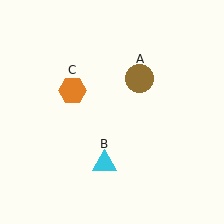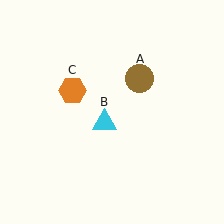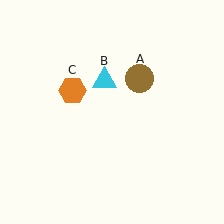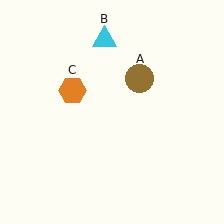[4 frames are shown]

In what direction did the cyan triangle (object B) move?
The cyan triangle (object B) moved up.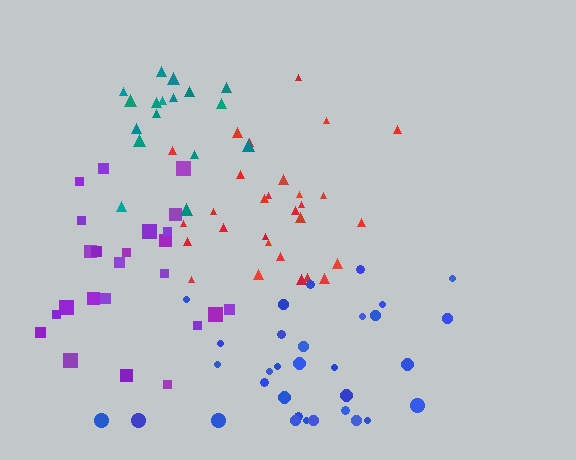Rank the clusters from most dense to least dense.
teal, red, blue, purple.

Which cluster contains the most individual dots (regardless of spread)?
Blue (32).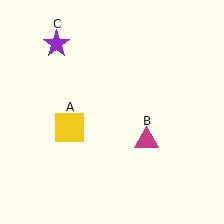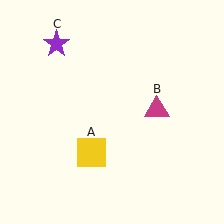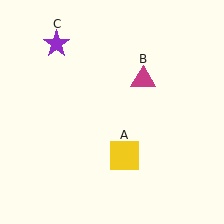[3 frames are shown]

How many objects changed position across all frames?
2 objects changed position: yellow square (object A), magenta triangle (object B).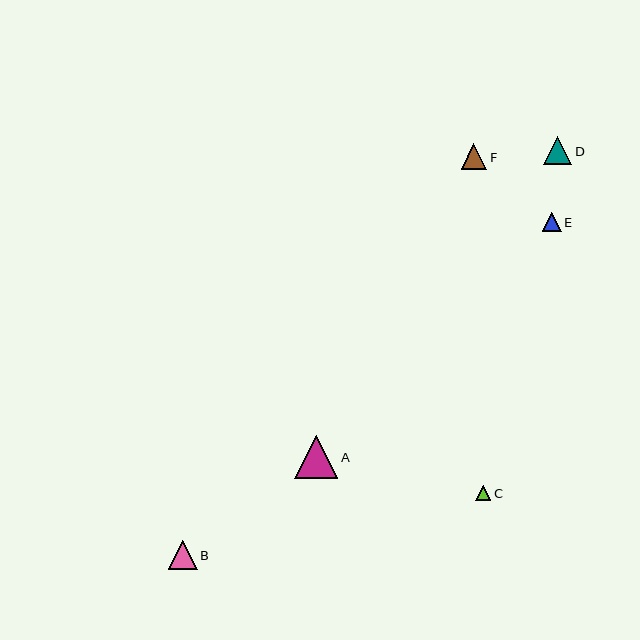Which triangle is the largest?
Triangle A is the largest with a size of approximately 43 pixels.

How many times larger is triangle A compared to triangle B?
Triangle A is approximately 1.5 times the size of triangle B.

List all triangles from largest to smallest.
From largest to smallest: A, B, D, F, E, C.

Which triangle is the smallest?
Triangle C is the smallest with a size of approximately 15 pixels.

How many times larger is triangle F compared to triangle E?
Triangle F is approximately 1.4 times the size of triangle E.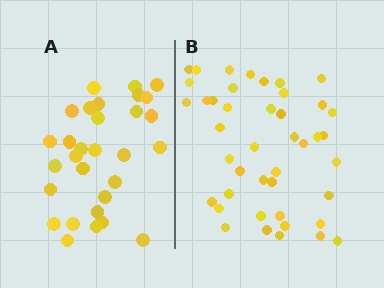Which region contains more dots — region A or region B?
Region B (the right region) has more dots.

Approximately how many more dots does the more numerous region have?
Region B has approximately 15 more dots than region A.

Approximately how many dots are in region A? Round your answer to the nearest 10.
About 30 dots.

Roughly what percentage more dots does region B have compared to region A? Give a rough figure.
About 45% more.